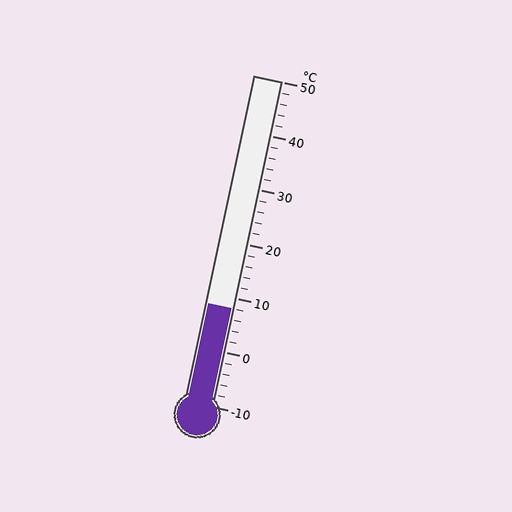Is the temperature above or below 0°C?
The temperature is above 0°C.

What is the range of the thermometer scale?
The thermometer scale ranges from -10°C to 50°C.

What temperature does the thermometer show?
The thermometer shows approximately 8°C.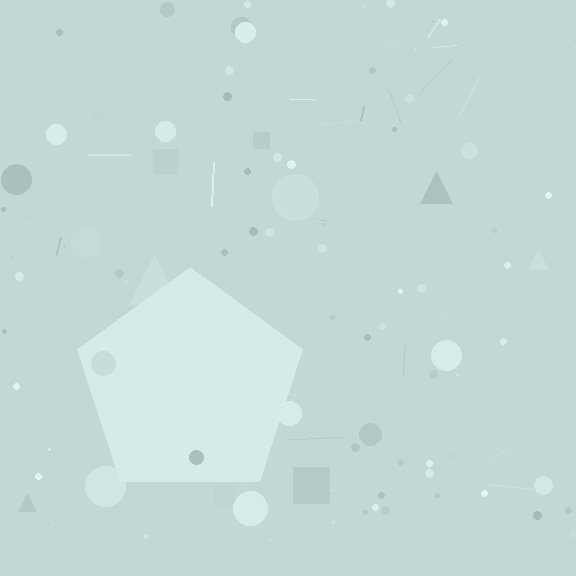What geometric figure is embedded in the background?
A pentagon is embedded in the background.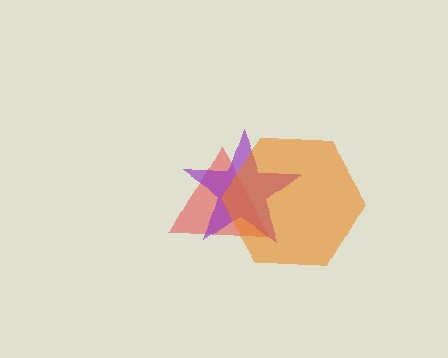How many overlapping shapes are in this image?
There are 3 overlapping shapes in the image.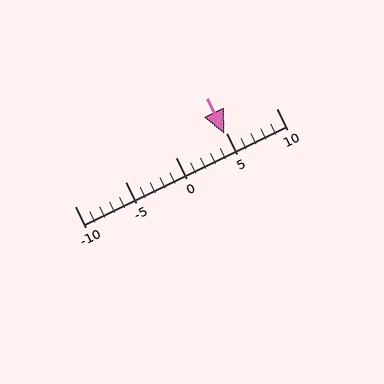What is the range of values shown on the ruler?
The ruler shows values from -10 to 10.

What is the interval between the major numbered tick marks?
The major tick marks are spaced 5 units apart.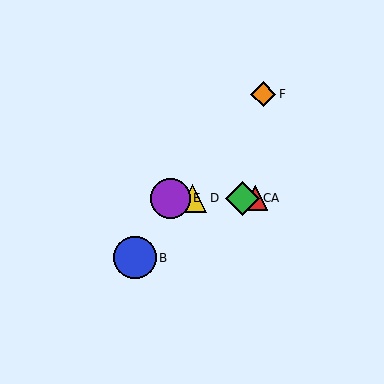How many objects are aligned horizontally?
4 objects (A, C, D, E) are aligned horizontally.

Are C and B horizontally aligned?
No, C is at y≈198 and B is at y≈258.